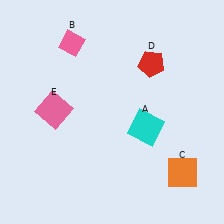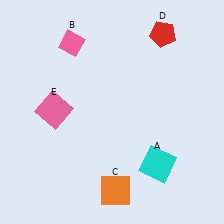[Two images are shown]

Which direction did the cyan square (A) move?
The cyan square (A) moved down.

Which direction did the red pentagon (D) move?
The red pentagon (D) moved up.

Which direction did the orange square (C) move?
The orange square (C) moved left.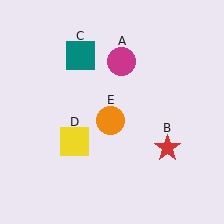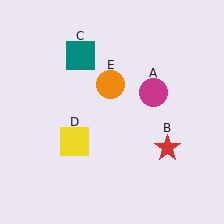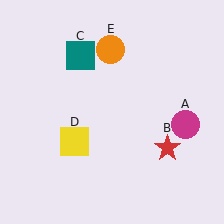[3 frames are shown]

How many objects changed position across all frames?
2 objects changed position: magenta circle (object A), orange circle (object E).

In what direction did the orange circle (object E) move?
The orange circle (object E) moved up.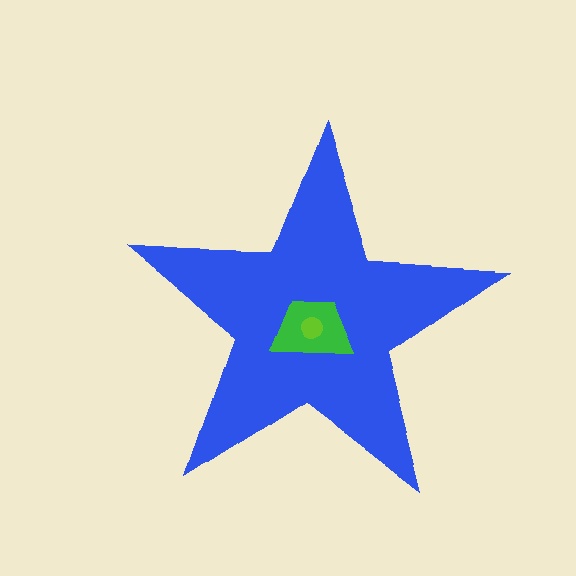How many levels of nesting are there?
3.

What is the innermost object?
The lime circle.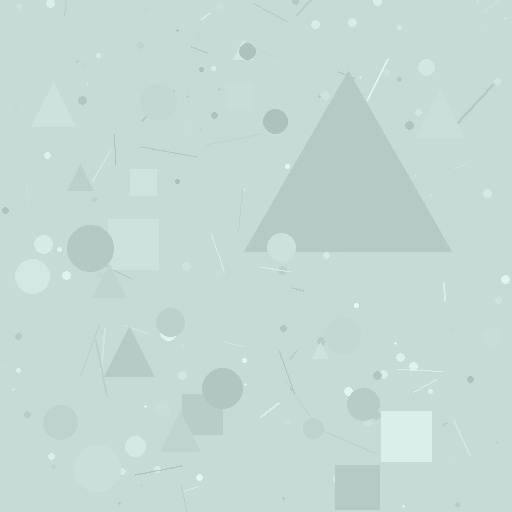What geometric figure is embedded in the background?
A triangle is embedded in the background.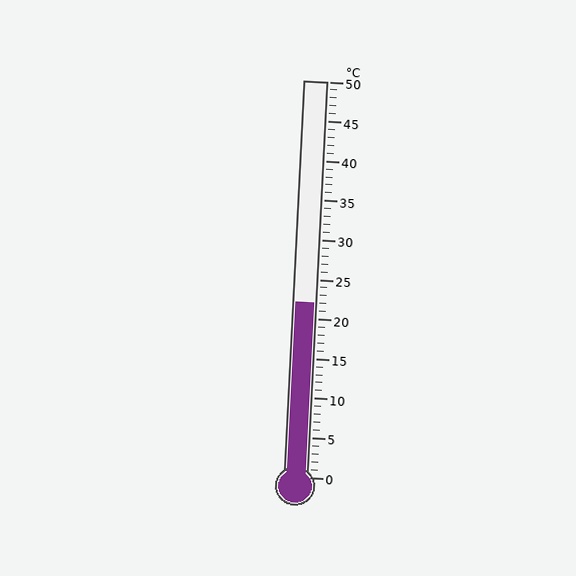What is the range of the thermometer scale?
The thermometer scale ranges from 0°C to 50°C.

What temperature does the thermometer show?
The thermometer shows approximately 22°C.